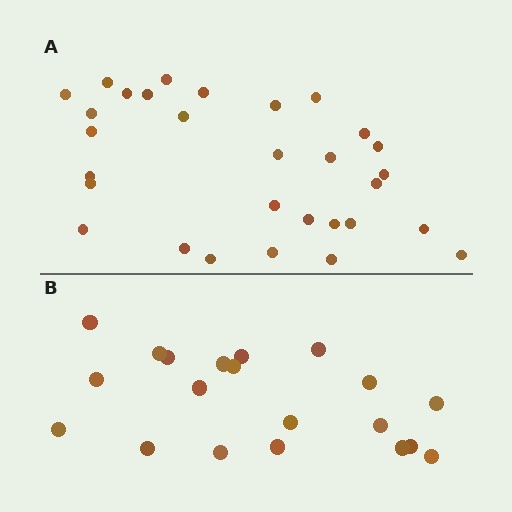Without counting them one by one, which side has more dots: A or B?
Region A (the top region) has more dots.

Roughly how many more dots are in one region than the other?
Region A has roughly 10 or so more dots than region B.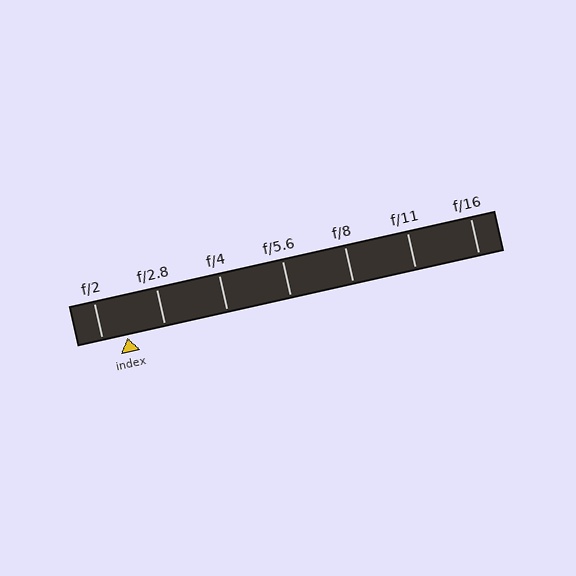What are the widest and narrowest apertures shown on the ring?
The widest aperture shown is f/2 and the narrowest is f/16.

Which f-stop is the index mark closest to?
The index mark is closest to f/2.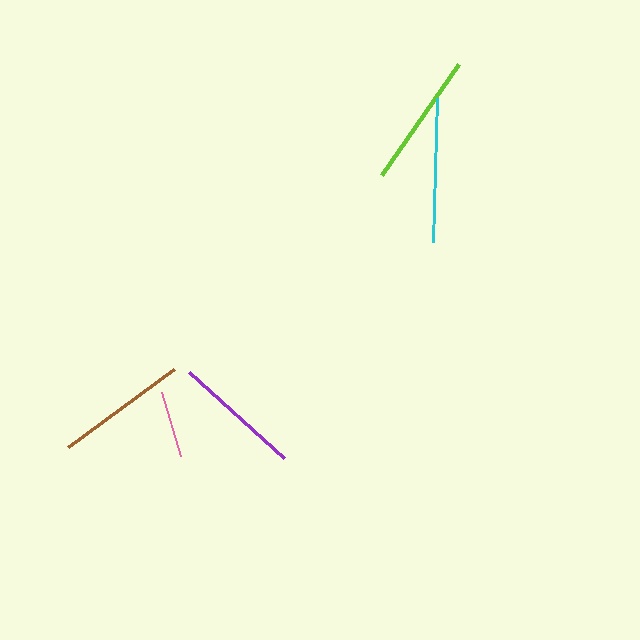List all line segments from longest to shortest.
From longest to shortest: cyan, lime, brown, purple, pink.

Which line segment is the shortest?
The pink line is the shortest at approximately 67 pixels.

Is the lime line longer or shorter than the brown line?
The lime line is longer than the brown line.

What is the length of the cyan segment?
The cyan segment is approximately 144 pixels long.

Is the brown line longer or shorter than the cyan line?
The cyan line is longer than the brown line.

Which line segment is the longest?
The cyan line is the longest at approximately 144 pixels.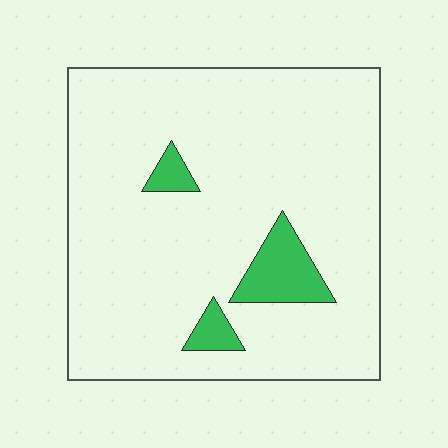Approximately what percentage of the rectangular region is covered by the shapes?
Approximately 10%.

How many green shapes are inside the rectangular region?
3.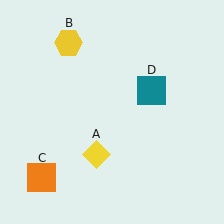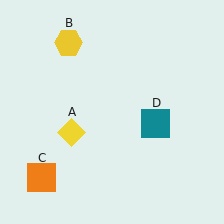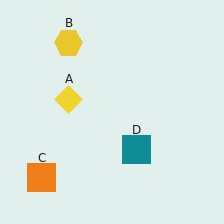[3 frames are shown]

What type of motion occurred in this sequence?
The yellow diamond (object A), teal square (object D) rotated clockwise around the center of the scene.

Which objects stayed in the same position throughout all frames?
Yellow hexagon (object B) and orange square (object C) remained stationary.